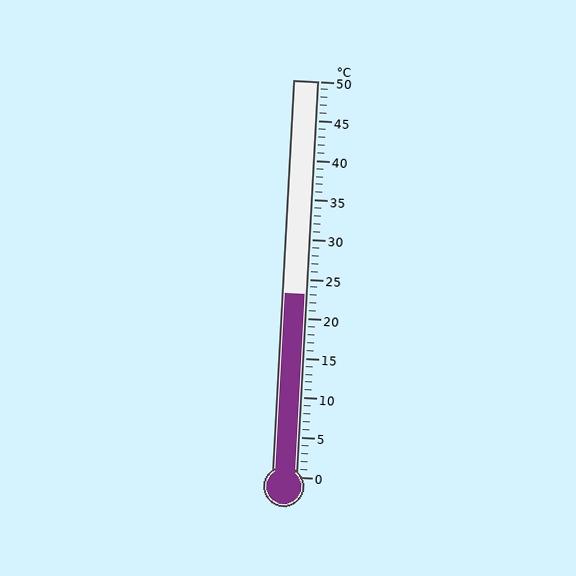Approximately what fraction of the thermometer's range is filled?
The thermometer is filled to approximately 45% of its range.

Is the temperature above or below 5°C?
The temperature is above 5°C.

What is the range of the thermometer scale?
The thermometer scale ranges from 0°C to 50°C.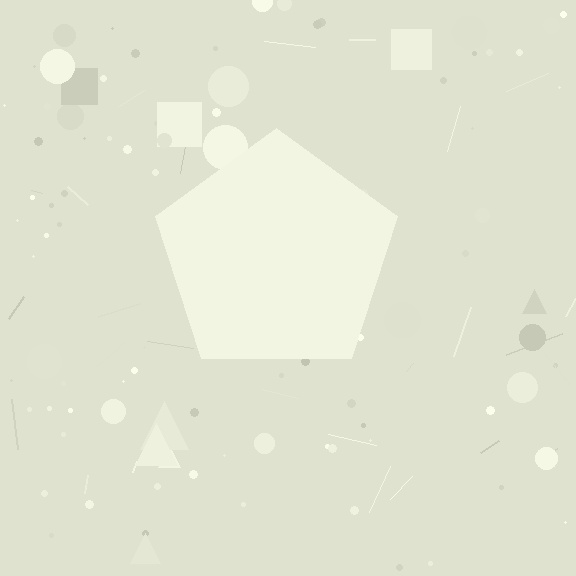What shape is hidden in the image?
A pentagon is hidden in the image.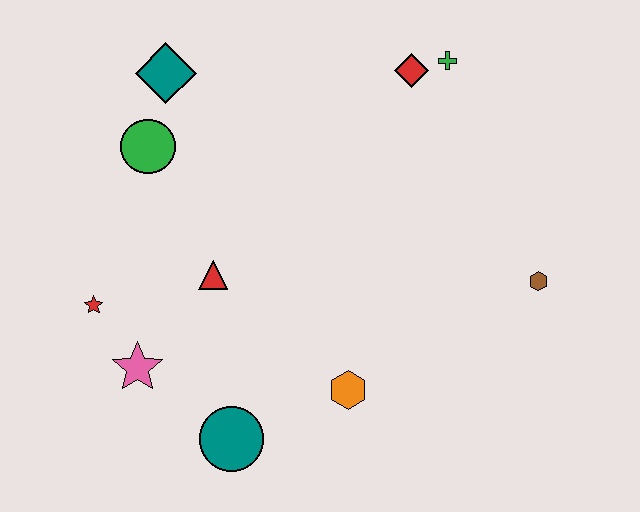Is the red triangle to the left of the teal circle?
Yes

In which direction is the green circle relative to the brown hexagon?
The green circle is to the left of the brown hexagon.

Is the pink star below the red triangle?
Yes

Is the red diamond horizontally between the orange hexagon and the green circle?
No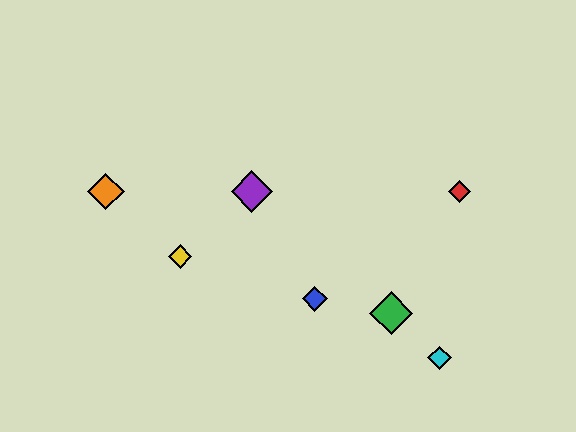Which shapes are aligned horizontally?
The red diamond, the purple diamond, the orange diamond are aligned horizontally.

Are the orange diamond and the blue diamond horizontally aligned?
No, the orange diamond is at y≈191 and the blue diamond is at y≈299.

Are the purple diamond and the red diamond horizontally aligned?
Yes, both are at y≈191.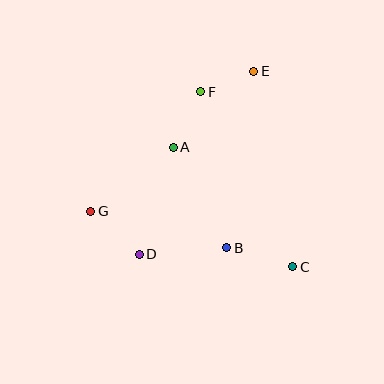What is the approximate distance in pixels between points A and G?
The distance between A and G is approximately 104 pixels.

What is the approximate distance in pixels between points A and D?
The distance between A and D is approximately 112 pixels.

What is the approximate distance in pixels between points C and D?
The distance between C and D is approximately 154 pixels.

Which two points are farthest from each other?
Points D and E are farthest from each other.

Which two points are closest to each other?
Points E and F are closest to each other.